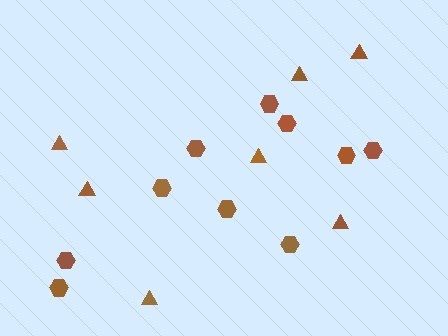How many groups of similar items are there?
There are 2 groups: one group of triangles (7) and one group of hexagons (10).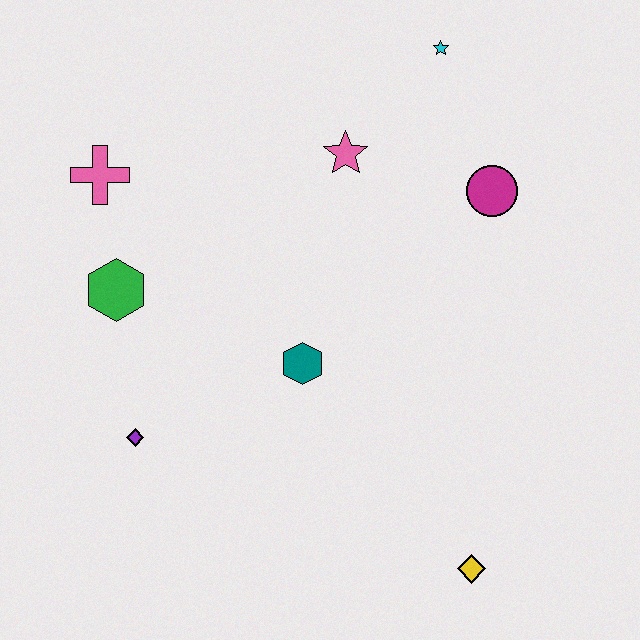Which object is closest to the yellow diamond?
The teal hexagon is closest to the yellow diamond.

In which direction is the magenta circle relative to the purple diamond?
The magenta circle is to the right of the purple diamond.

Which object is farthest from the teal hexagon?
The cyan star is farthest from the teal hexagon.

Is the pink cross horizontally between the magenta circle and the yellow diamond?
No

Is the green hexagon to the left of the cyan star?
Yes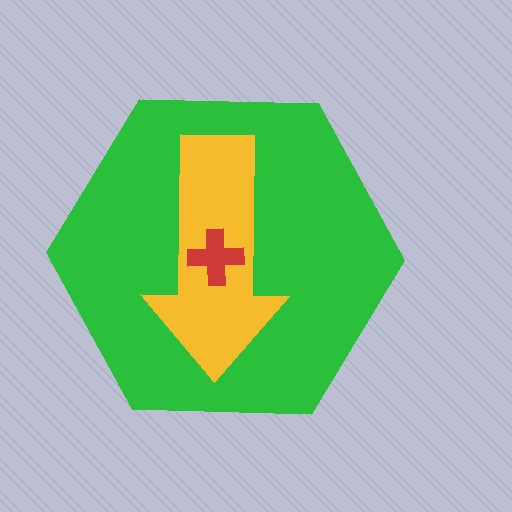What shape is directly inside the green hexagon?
The yellow arrow.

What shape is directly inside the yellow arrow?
The red cross.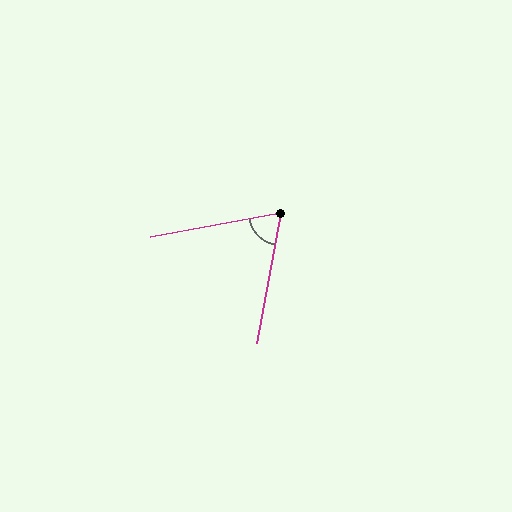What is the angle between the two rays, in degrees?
Approximately 69 degrees.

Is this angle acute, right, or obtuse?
It is acute.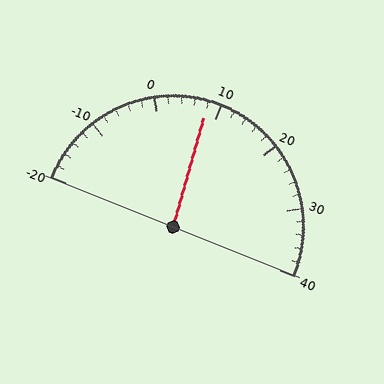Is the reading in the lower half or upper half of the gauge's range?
The reading is in the lower half of the range (-20 to 40).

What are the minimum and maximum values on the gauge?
The gauge ranges from -20 to 40.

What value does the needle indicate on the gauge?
The needle indicates approximately 8.